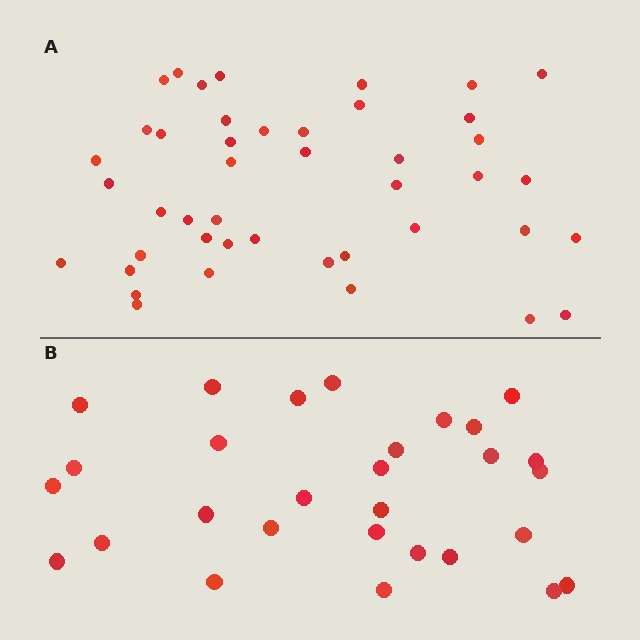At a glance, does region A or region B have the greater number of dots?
Region A (the top region) has more dots.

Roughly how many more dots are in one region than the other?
Region A has approximately 15 more dots than region B.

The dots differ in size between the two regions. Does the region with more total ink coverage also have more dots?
No. Region B has more total ink coverage because its dots are larger, but region A actually contains more individual dots. Total area can be misleading — the number of items is what matters here.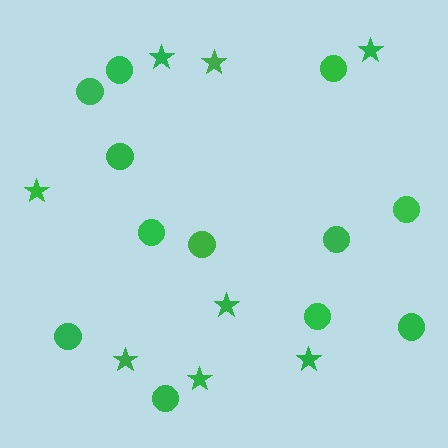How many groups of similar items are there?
There are 2 groups: one group of stars (8) and one group of circles (12).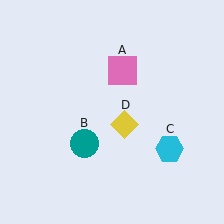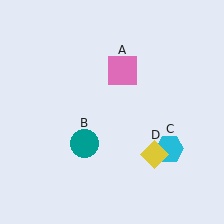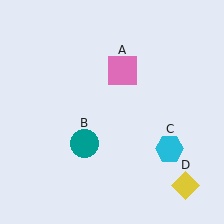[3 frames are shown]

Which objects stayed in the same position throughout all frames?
Pink square (object A) and teal circle (object B) and cyan hexagon (object C) remained stationary.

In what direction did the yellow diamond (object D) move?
The yellow diamond (object D) moved down and to the right.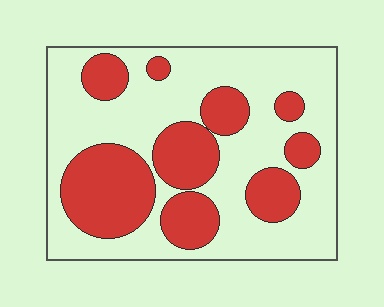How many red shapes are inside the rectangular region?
9.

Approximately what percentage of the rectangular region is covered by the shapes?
Approximately 35%.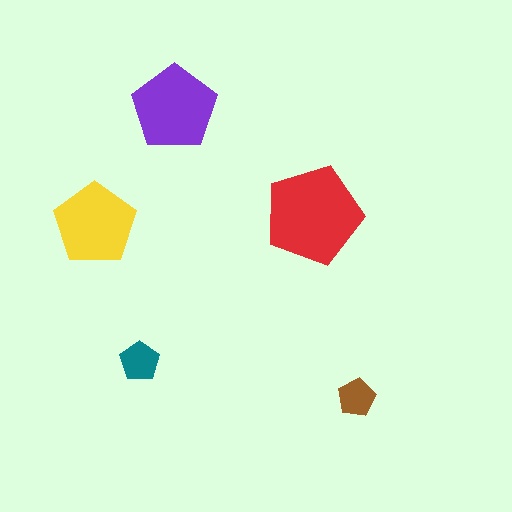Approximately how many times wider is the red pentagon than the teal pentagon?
About 2.5 times wider.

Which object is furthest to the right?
The brown pentagon is rightmost.